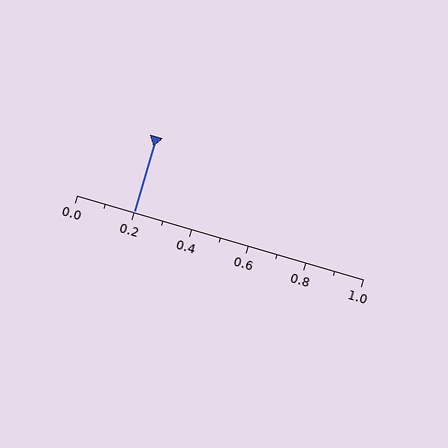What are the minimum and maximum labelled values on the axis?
The axis runs from 0.0 to 1.0.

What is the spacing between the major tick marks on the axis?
The major ticks are spaced 0.2 apart.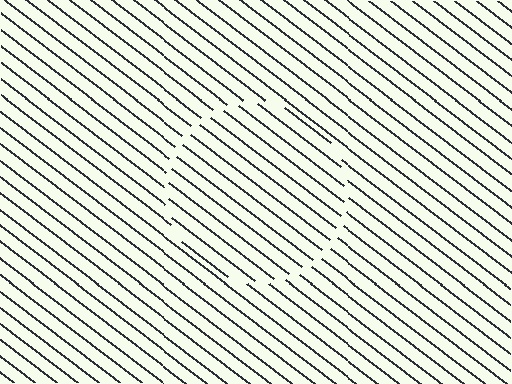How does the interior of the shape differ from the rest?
The interior of the shape contains the same grating, shifted by half a period — the contour is defined by the phase discontinuity where line-ends from the inner and outer gratings abut.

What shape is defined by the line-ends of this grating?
An illusory circle. The interior of the shape contains the same grating, shifted by half a period — the contour is defined by the phase discontinuity where line-ends from the inner and outer gratings abut.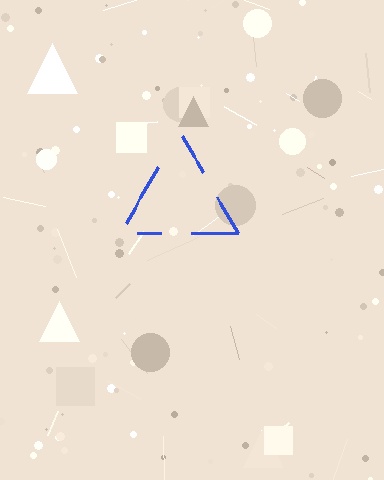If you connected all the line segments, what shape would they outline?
They would outline a triangle.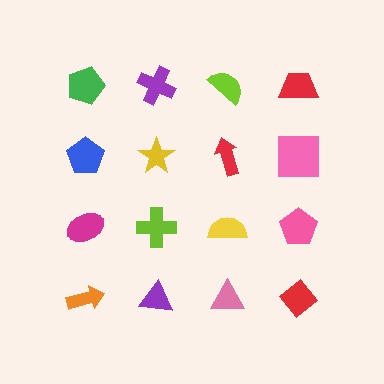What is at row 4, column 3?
A pink triangle.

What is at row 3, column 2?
A lime cross.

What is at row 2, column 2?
A yellow star.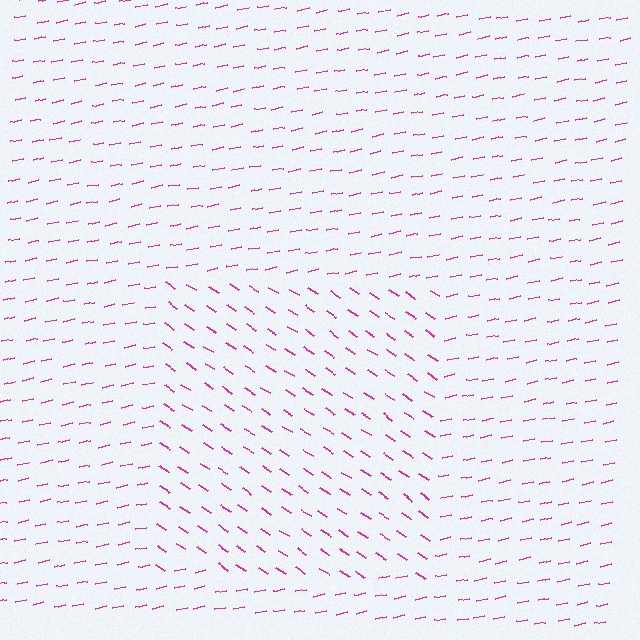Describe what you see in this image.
The image is filled with small magenta line segments. A rectangle region in the image has lines oriented differently from the surrounding lines, creating a visible texture boundary.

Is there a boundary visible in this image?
Yes, there is a texture boundary formed by a change in line orientation.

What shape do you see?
I see a rectangle.